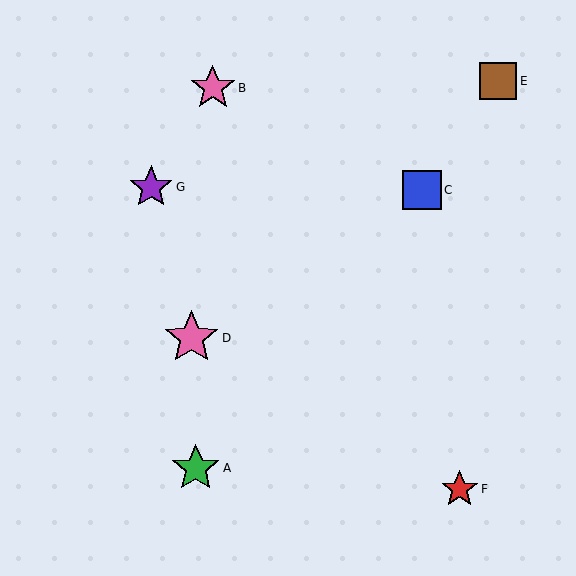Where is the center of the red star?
The center of the red star is at (460, 489).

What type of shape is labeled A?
Shape A is a green star.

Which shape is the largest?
The pink star (labeled D) is the largest.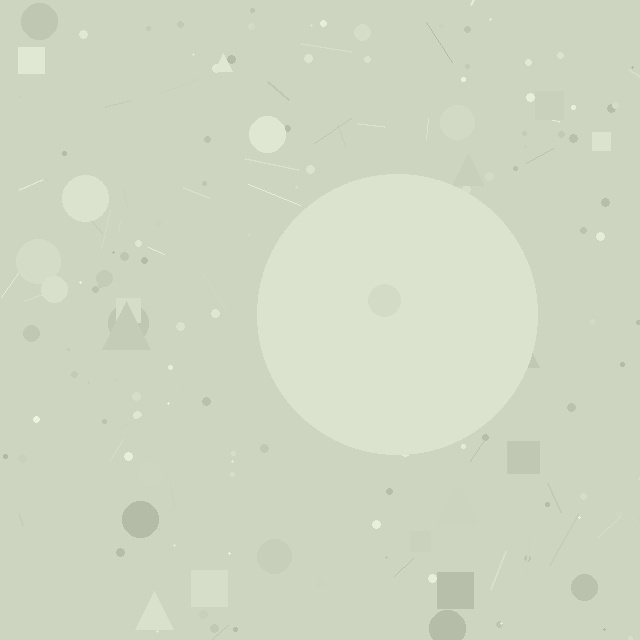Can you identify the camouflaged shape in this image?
The camouflaged shape is a circle.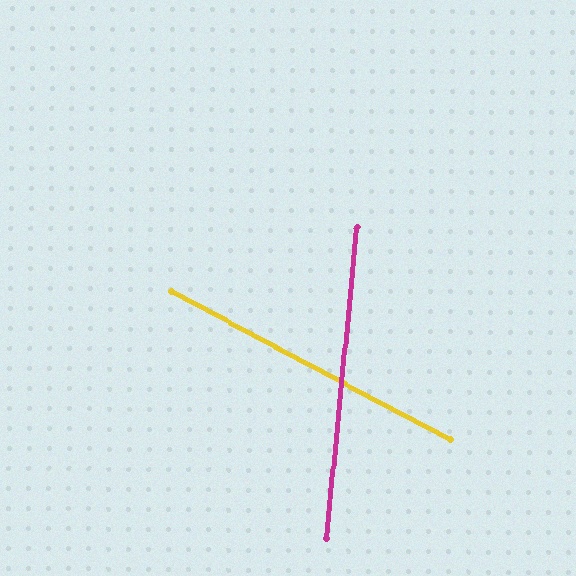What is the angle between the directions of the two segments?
Approximately 67 degrees.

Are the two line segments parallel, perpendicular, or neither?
Neither parallel nor perpendicular — they differ by about 67°.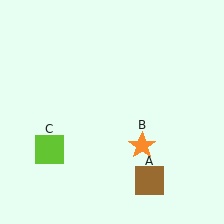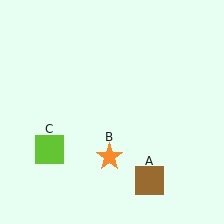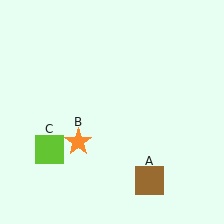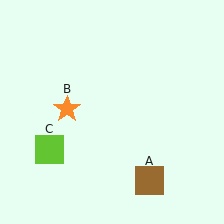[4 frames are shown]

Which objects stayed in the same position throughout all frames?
Brown square (object A) and lime square (object C) remained stationary.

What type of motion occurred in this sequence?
The orange star (object B) rotated clockwise around the center of the scene.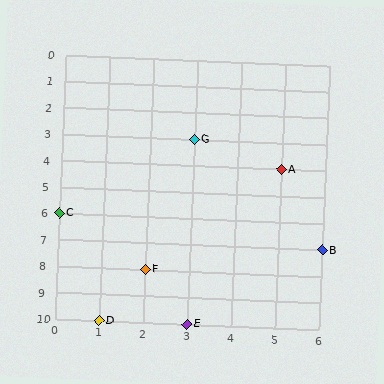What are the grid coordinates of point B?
Point B is at grid coordinates (6, 7).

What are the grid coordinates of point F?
Point F is at grid coordinates (2, 8).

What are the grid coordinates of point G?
Point G is at grid coordinates (3, 3).